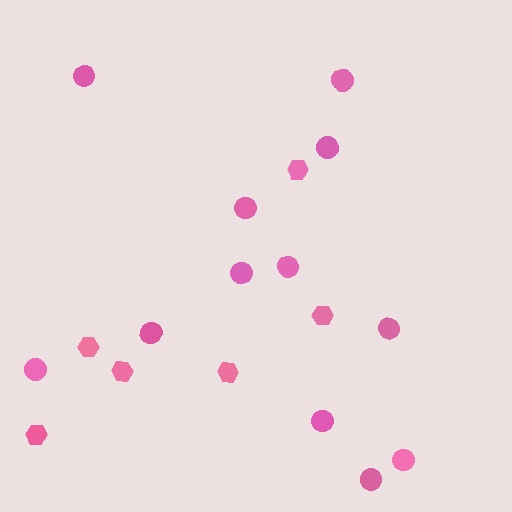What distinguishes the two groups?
There are 2 groups: one group of hexagons (6) and one group of circles (12).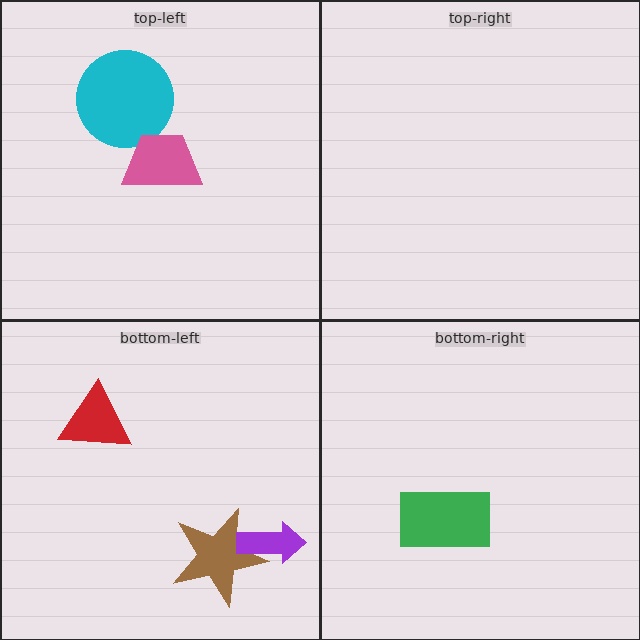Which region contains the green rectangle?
The bottom-right region.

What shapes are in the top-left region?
The cyan circle, the pink trapezoid.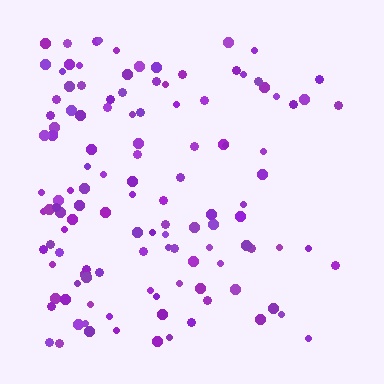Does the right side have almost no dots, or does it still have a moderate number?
Still a moderate number, just noticeably fewer than the left.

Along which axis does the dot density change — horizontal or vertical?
Horizontal.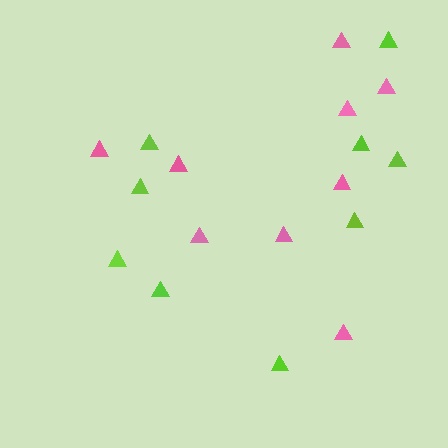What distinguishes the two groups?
There are 2 groups: one group of pink triangles (9) and one group of lime triangles (9).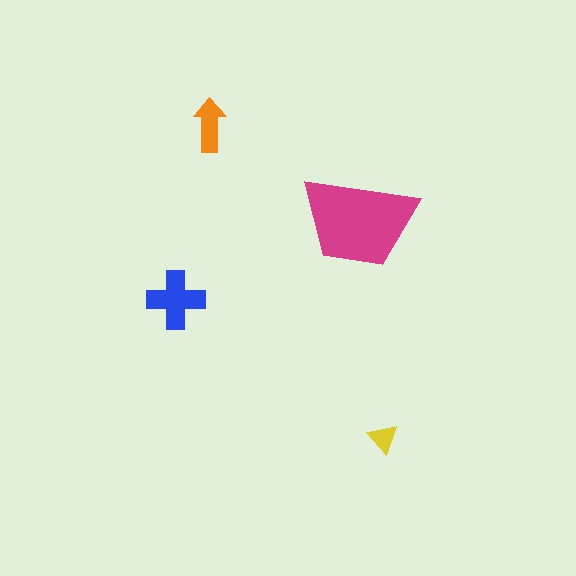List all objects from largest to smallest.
The magenta trapezoid, the blue cross, the orange arrow, the yellow triangle.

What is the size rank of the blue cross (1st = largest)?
2nd.